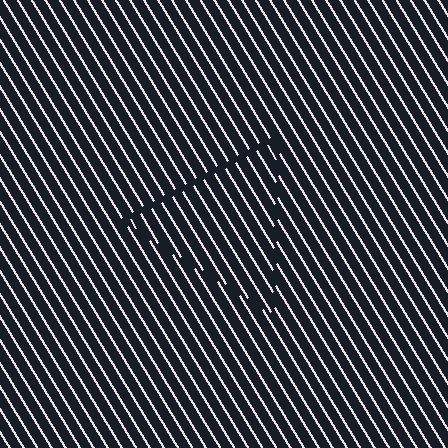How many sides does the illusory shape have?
3 sides — the line-ends trace a triangle.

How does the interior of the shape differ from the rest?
The interior of the shape contains the same grating, shifted by half a period — the contour is defined by the phase discontinuity where line-ends from the inner and outer gratings abut.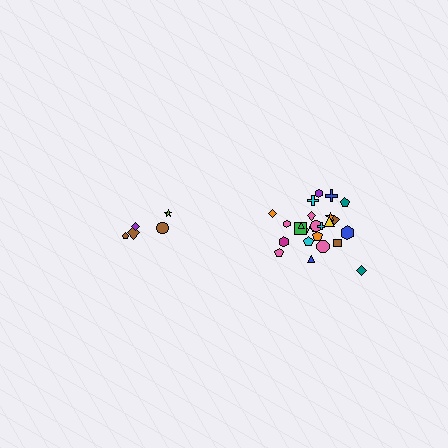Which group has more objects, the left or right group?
The right group.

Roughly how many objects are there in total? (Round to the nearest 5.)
Roughly 30 objects in total.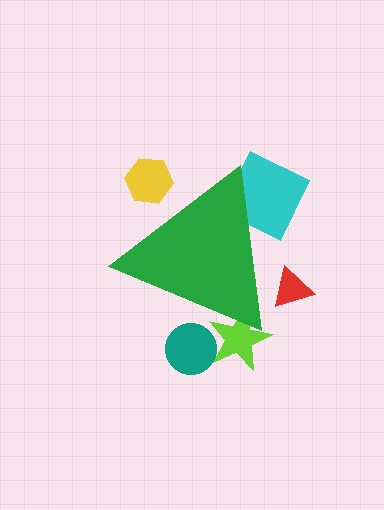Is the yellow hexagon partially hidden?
Yes, the yellow hexagon is partially hidden behind the green triangle.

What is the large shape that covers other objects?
A green triangle.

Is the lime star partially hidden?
Yes, the lime star is partially hidden behind the green triangle.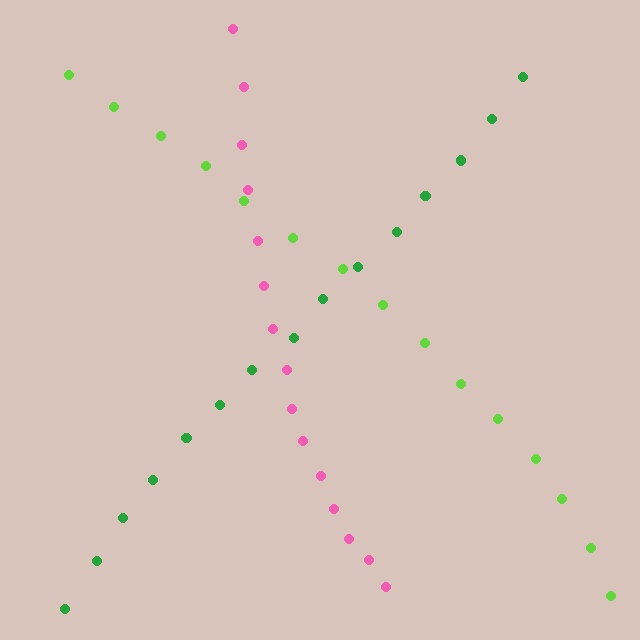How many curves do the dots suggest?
There are 3 distinct paths.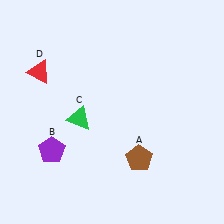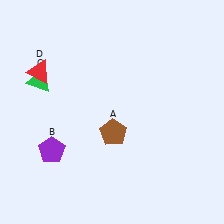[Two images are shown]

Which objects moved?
The objects that moved are: the brown pentagon (A), the green triangle (C).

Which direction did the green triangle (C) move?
The green triangle (C) moved left.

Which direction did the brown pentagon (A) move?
The brown pentagon (A) moved up.